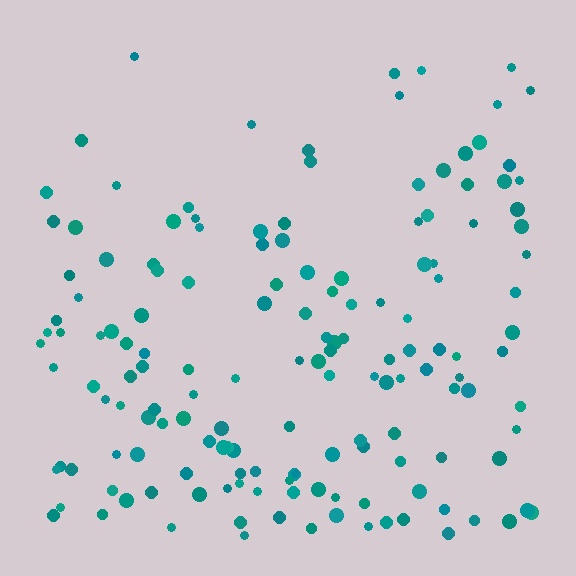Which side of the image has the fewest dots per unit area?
The top.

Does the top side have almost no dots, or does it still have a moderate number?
Still a moderate number, just noticeably fewer than the bottom.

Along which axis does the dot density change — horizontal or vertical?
Vertical.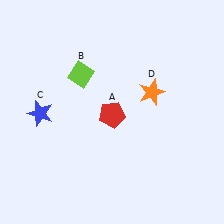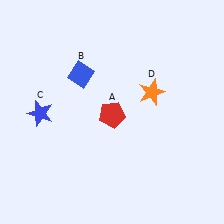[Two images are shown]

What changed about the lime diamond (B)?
In Image 1, B is lime. In Image 2, it changed to blue.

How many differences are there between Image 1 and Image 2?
There is 1 difference between the two images.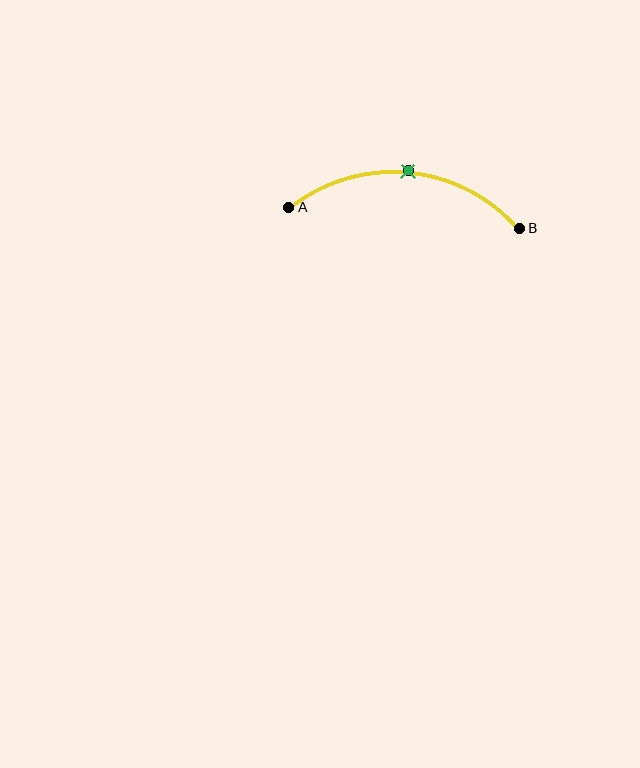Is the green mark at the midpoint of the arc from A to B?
Yes. The green mark lies on the arc at equal arc-length from both A and B — it is the arc midpoint.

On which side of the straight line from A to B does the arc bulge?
The arc bulges above the straight line connecting A and B.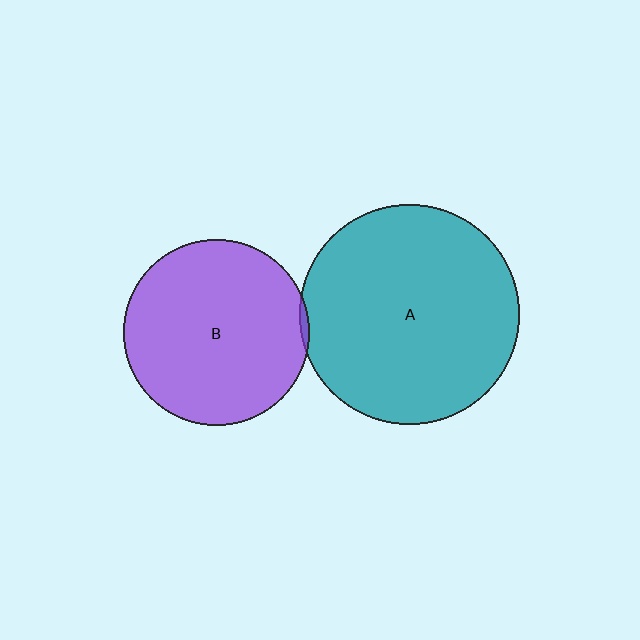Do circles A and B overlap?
Yes.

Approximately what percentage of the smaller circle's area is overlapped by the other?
Approximately 5%.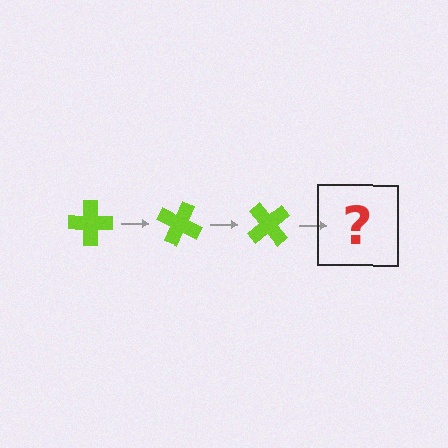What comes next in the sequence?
The next element should be a lime cross rotated 75 degrees.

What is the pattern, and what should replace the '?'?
The pattern is that the cross rotates 25 degrees each step. The '?' should be a lime cross rotated 75 degrees.